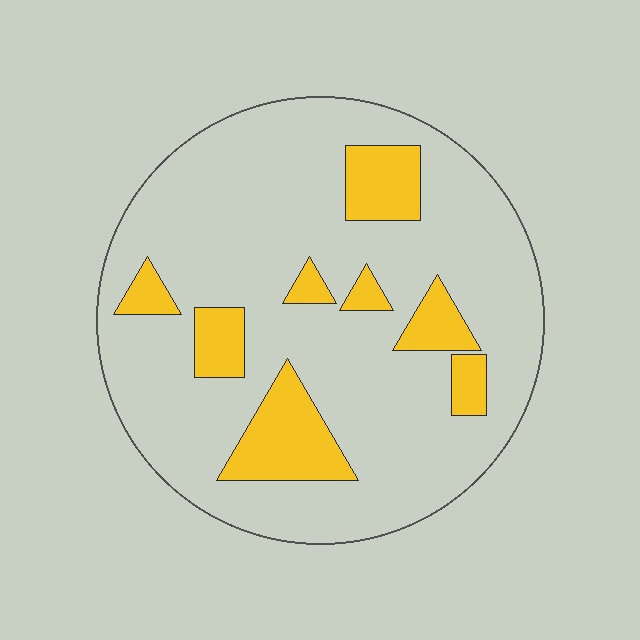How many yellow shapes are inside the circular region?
8.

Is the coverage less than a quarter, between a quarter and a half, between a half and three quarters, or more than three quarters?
Less than a quarter.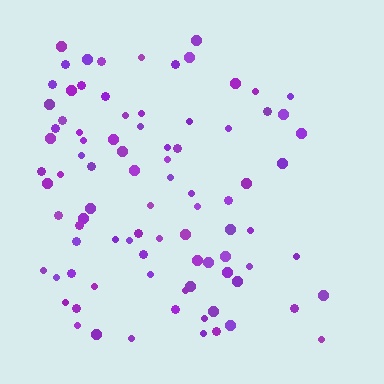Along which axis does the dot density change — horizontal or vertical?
Horizontal.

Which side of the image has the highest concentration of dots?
The left.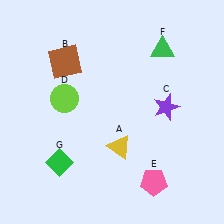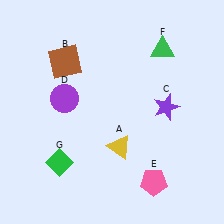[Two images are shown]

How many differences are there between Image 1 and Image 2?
There is 1 difference between the two images.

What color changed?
The circle (D) changed from lime in Image 1 to purple in Image 2.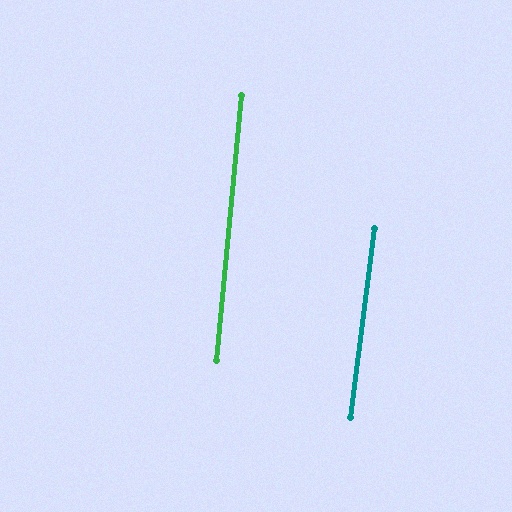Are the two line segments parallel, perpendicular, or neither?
Parallel — their directions differ by only 1.8°.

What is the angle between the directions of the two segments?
Approximately 2 degrees.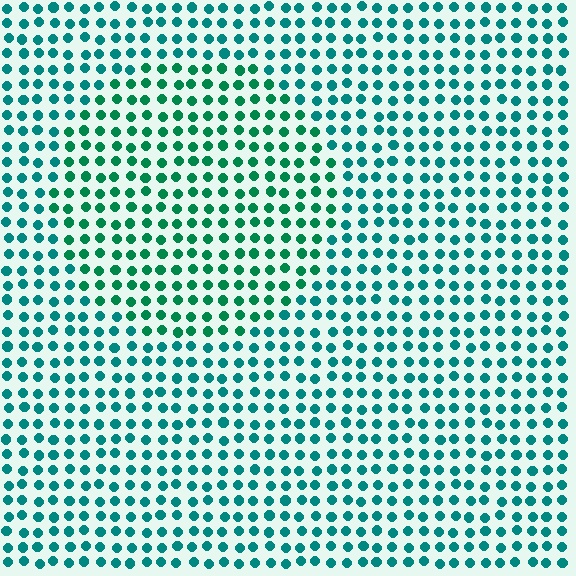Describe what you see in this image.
The image is filled with small teal elements in a uniform arrangement. A circle-shaped region is visible where the elements are tinted to a slightly different hue, forming a subtle color boundary.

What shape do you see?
I see a circle.